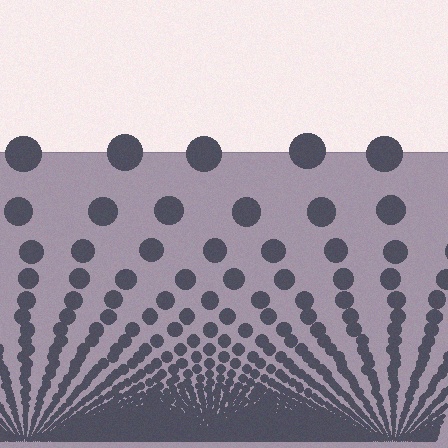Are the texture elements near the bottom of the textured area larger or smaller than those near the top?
Smaller. The gradient is inverted — elements near the bottom are smaller and denser.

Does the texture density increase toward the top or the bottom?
Density increases toward the bottom.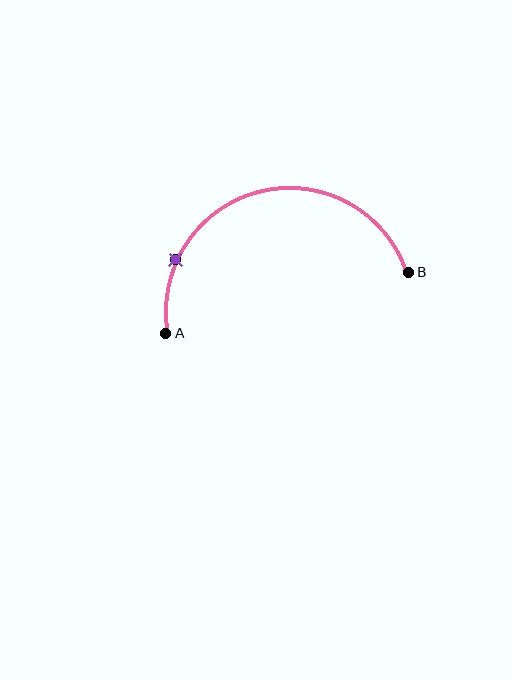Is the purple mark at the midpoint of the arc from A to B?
No. The purple mark lies on the arc but is closer to endpoint A. The arc midpoint would be at the point on the curve equidistant along the arc from both A and B.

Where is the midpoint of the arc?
The arc midpoint is the point on the curve farthest from the straight line joining A and B. It sits above that line.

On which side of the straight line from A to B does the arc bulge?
The arc bulges above the straight line connecting A and B.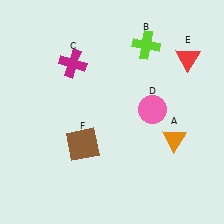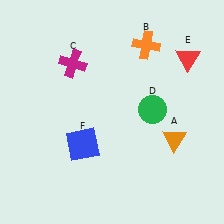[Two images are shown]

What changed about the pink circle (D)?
In Image 1, D is pink. In Image 2, it changed to green.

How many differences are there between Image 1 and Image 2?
There are 3 differences between the two images.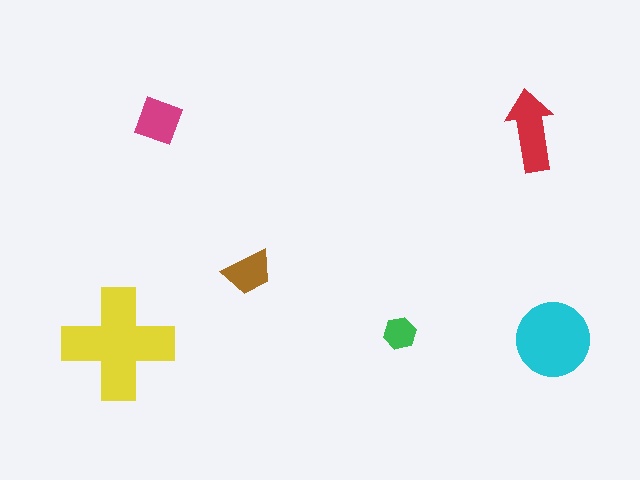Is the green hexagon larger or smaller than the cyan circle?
Smaller.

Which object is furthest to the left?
The yellow cross is leftmost.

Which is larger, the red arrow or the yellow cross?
The yellow cross.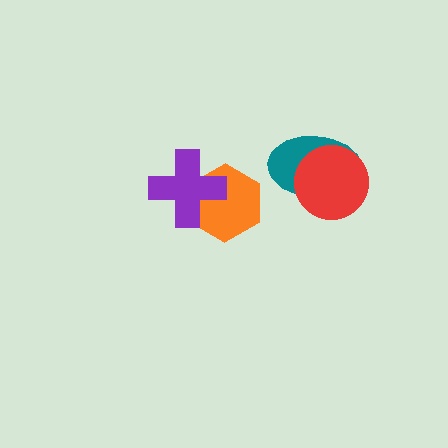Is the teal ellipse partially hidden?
Yes, it is partially covered by another shape.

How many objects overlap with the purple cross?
1 object overlaps with the purple cross.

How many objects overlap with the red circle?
1 object overlaps with the red circle.